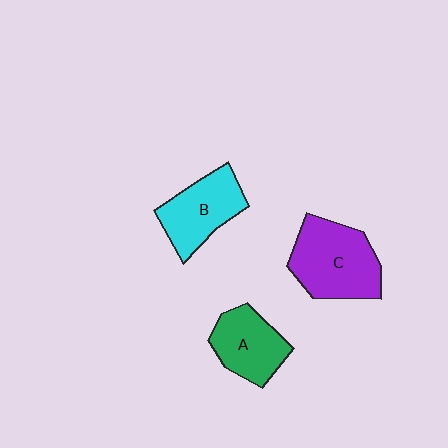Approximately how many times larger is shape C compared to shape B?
Approximately 1.3 times.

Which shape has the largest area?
Shape C (purple).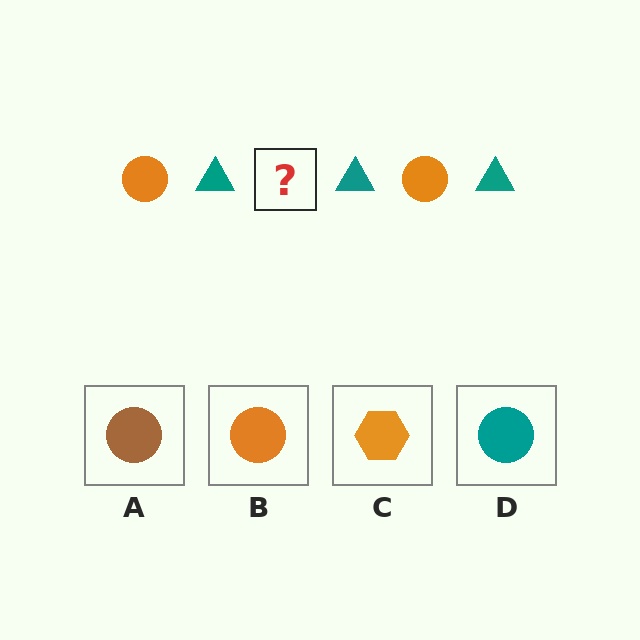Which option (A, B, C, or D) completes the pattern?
B.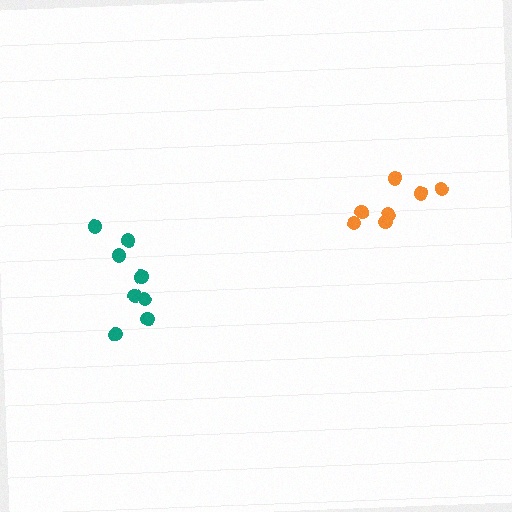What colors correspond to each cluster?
The clusters are colored: orange, teal.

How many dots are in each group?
Group 1: 7 dots, Group 2: 8 dots (15 total).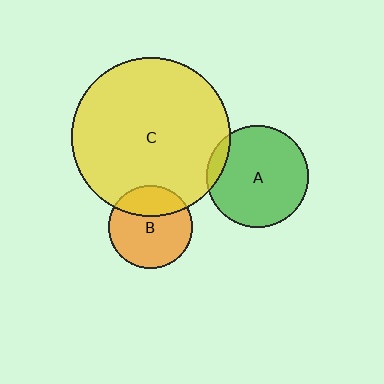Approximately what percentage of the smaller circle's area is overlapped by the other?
Approximately 10%.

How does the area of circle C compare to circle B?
Approximately 3.6 times.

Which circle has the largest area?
Circle C (yellow).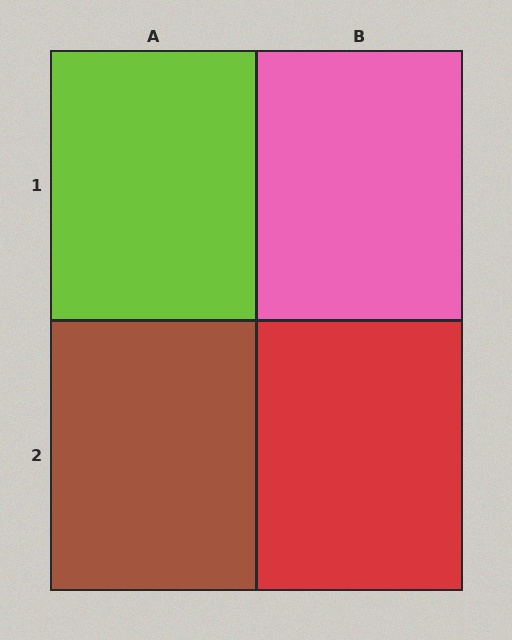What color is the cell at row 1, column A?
Lime.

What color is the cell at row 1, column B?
Pink.